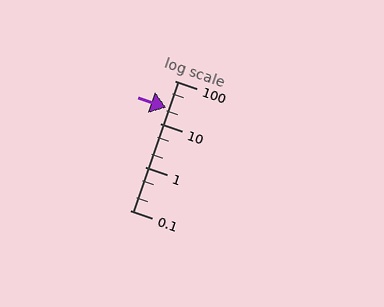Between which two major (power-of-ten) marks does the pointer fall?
The pointer is between 10 and 100.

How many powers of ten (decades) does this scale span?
The scale spans 3 decades, from 0.1 to 100.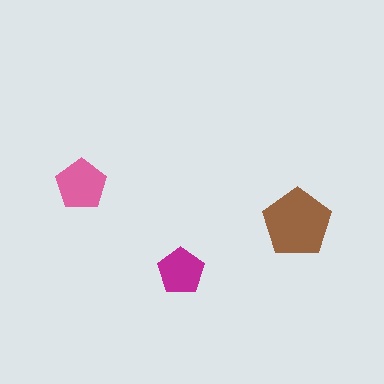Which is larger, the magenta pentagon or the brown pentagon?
The brown one.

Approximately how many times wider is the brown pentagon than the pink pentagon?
About 1.5 times wider.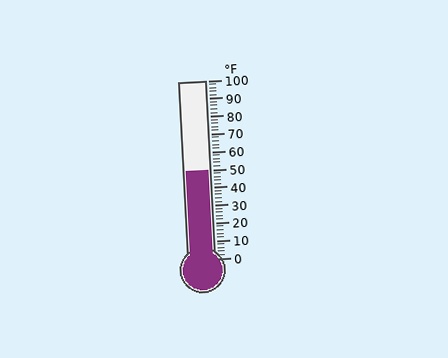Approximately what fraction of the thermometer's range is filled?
The thermometer is filled to approximately 50% of its range.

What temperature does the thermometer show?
The thermometer shows approximately 50°F.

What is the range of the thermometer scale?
The thermometer scale ranges from 0°F to 100°F.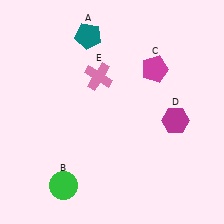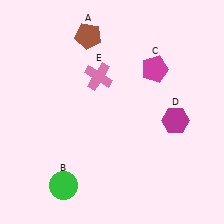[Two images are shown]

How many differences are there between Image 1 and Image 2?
There is 1 difference between the two images.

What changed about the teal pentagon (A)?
In Image 1, A is teal. In Image 2, it changed to brown.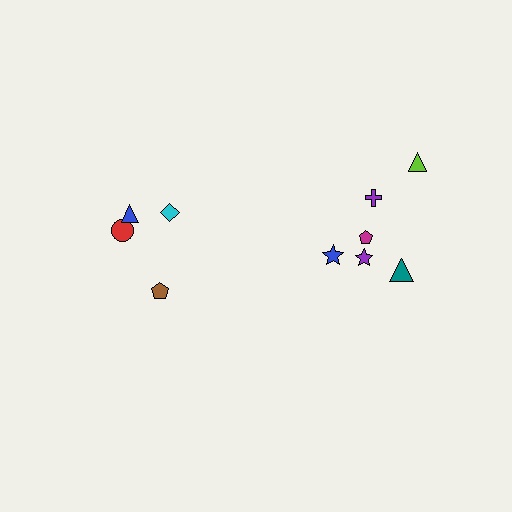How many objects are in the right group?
There are 6 objects.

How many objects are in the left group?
There are 4 objects.